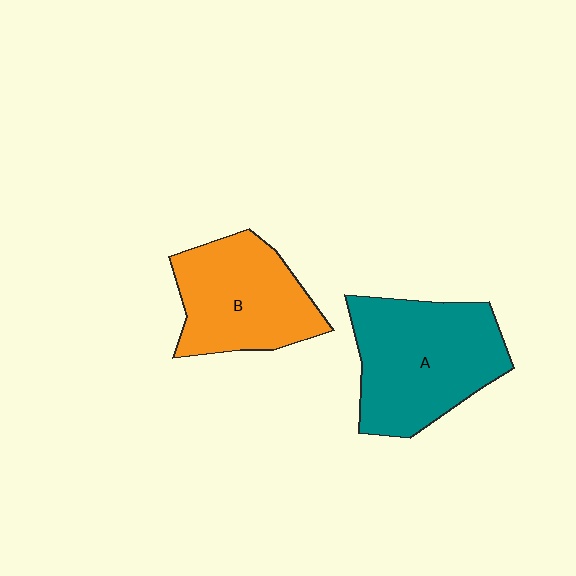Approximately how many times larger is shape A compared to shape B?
Approximately 1.2 times.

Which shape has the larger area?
Shape A (teal).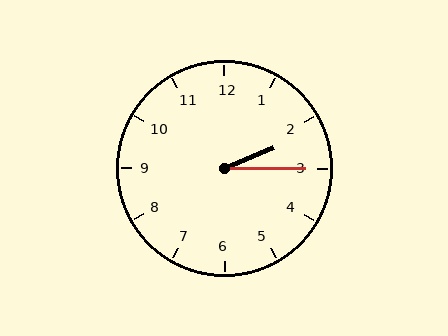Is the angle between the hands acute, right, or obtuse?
It is acute.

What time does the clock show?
2:15.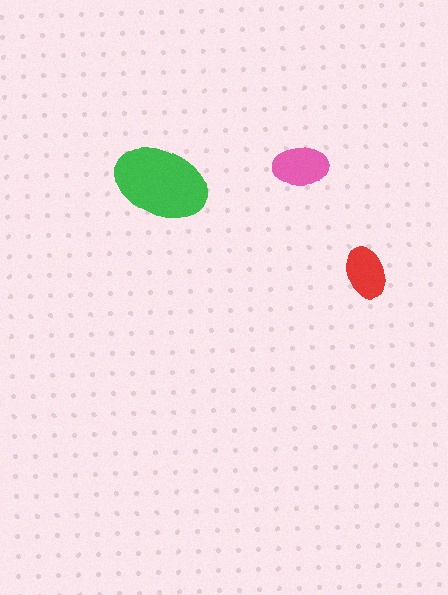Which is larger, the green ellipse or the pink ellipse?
The green one.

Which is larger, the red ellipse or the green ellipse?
The green one.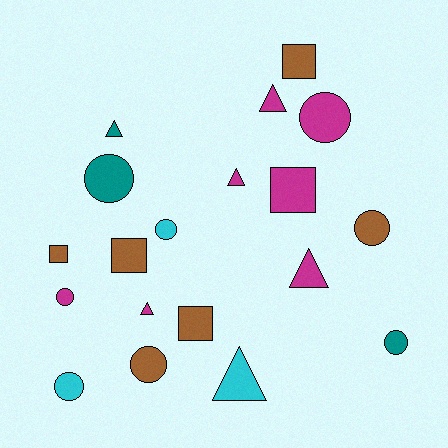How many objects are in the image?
There are 19 objects.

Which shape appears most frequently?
Circle, with 8 objects.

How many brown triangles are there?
There are no brown triangles.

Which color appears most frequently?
Magenta, with 7 objects.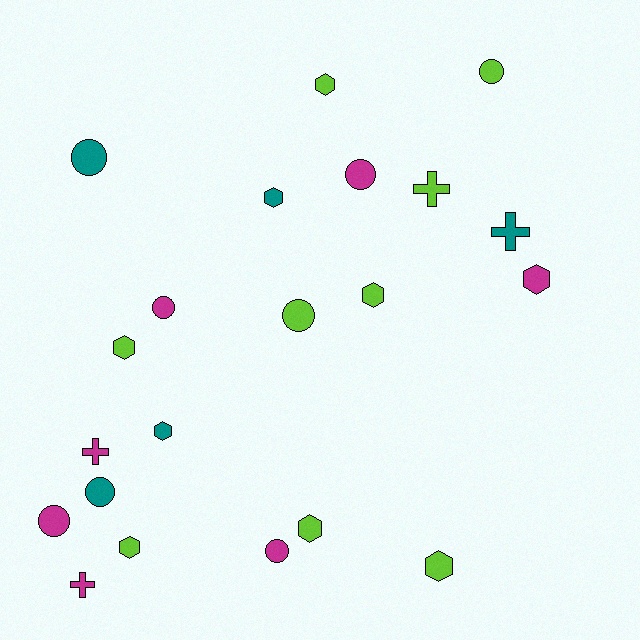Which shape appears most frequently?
Hexagon, with 9 objects.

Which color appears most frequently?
Lime, with 9 objects.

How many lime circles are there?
There are 2 lime circles.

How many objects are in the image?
There are 21 objects.